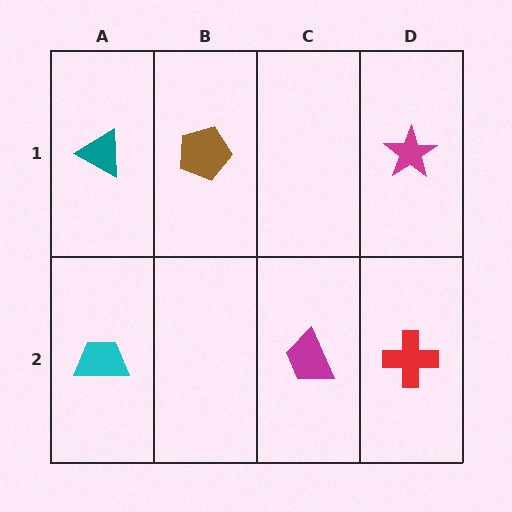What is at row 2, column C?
A magenta trapezoid.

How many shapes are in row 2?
3 shapes.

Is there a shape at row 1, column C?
No, that cell is empty.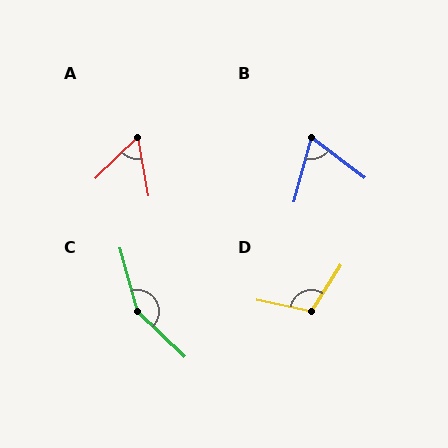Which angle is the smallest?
A, at approximately 56 degrees.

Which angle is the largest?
C, at approximately 150 degrees.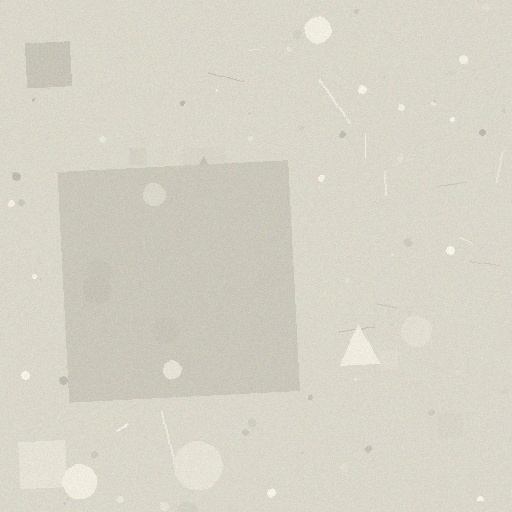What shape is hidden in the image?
A square is hidden in the image.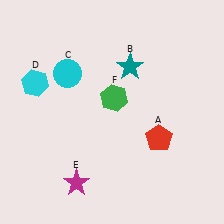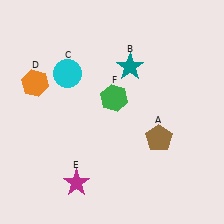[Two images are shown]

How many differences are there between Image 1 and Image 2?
There are 2 differences between the two images.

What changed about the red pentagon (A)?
In Image 1, A is red. In Image 2, it changed to brown.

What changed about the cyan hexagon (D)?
In Image 1, D is cyan. In Image 2, it changed to orange.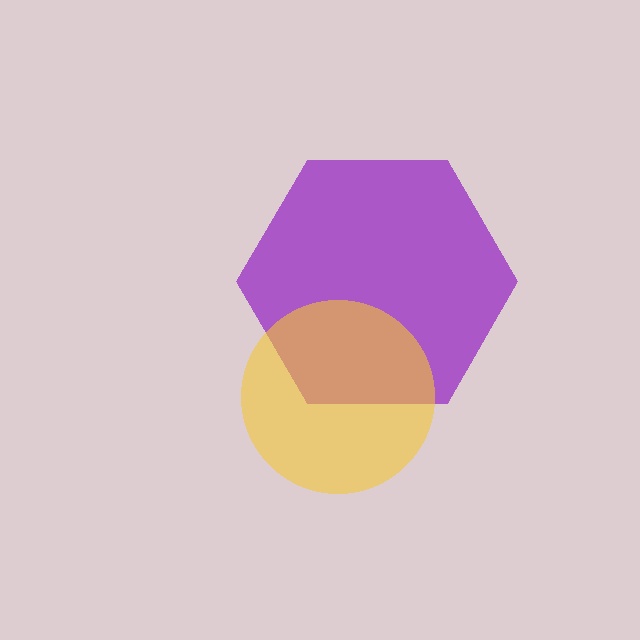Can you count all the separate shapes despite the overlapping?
Yes, there are 2 separate shapes.